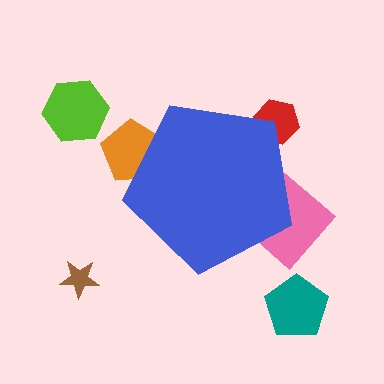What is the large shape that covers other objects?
A blue pentagon.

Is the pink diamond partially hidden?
Yes, the pink diamond is partially hidden behind the blue pentagon.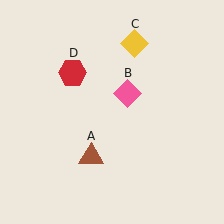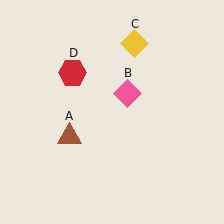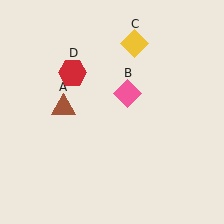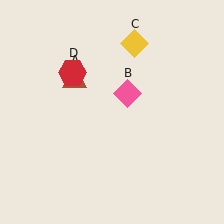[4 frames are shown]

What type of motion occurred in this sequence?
The brown triangle (object A) rotated clockwise around the center of the scene.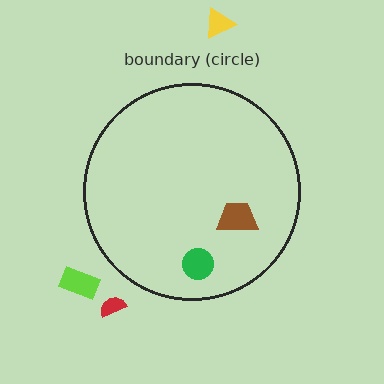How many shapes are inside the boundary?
2 inside, 3 outside.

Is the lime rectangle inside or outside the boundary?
Outside.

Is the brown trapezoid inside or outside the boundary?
Inside.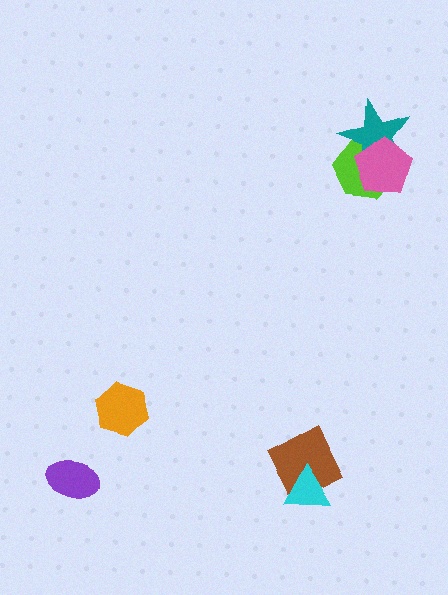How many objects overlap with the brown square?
1 object overlaps with the brown square.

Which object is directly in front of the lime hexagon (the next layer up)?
The teal star is directly in front of the lime hexagon.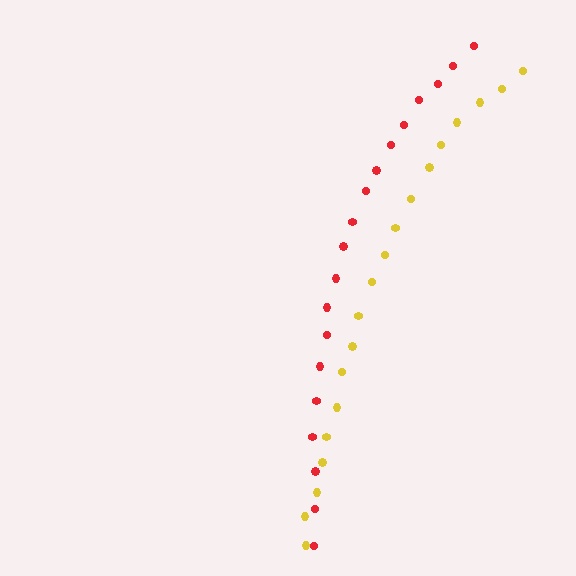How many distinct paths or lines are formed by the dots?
There are 2 distinct paths.